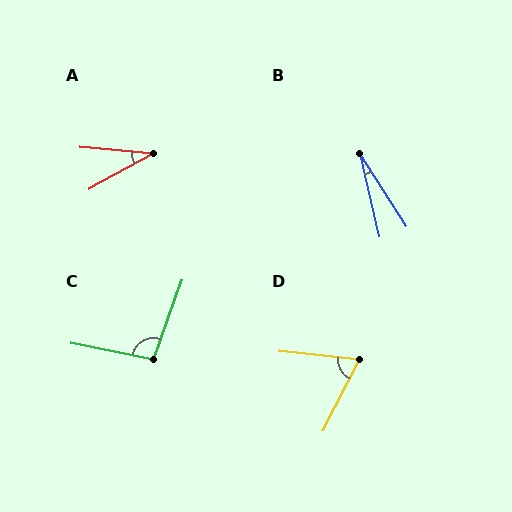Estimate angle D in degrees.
Approximately 69 degrees.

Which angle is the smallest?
B, at approximately 20 degrees.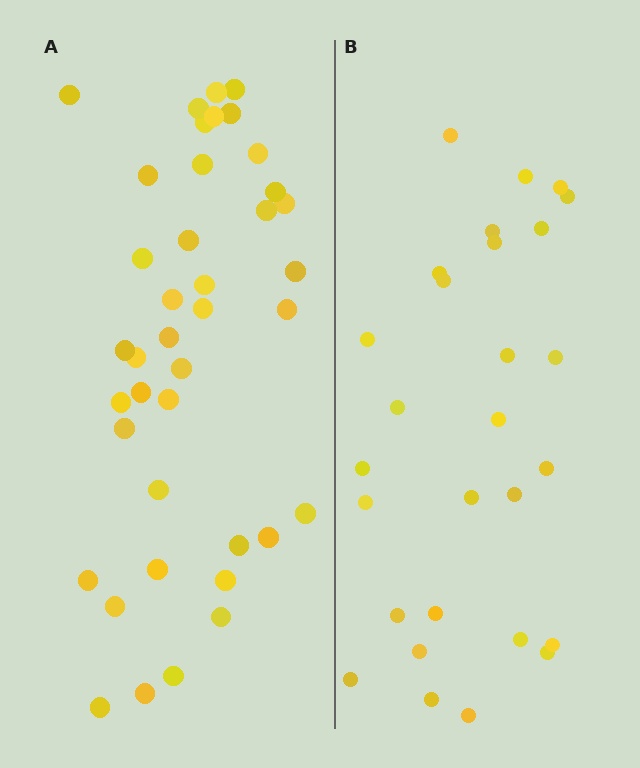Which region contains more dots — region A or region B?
Region A (the left region) has more dots.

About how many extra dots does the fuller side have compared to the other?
Region A has roughly 12 or so more dots than region B.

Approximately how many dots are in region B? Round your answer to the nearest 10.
About 30 dots. (The exact count is 28, which rounds to 30.)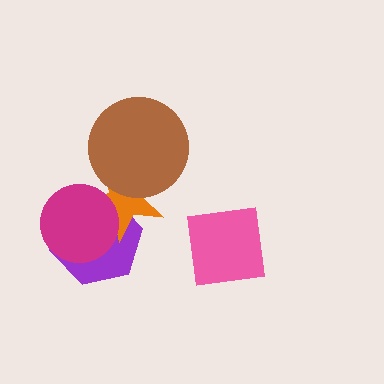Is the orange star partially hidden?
Yes, it is partially covered by another shape.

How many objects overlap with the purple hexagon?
2 objects overlap with the purple hexagon.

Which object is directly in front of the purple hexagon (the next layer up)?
The orange star is directly in front of the purple hexagon.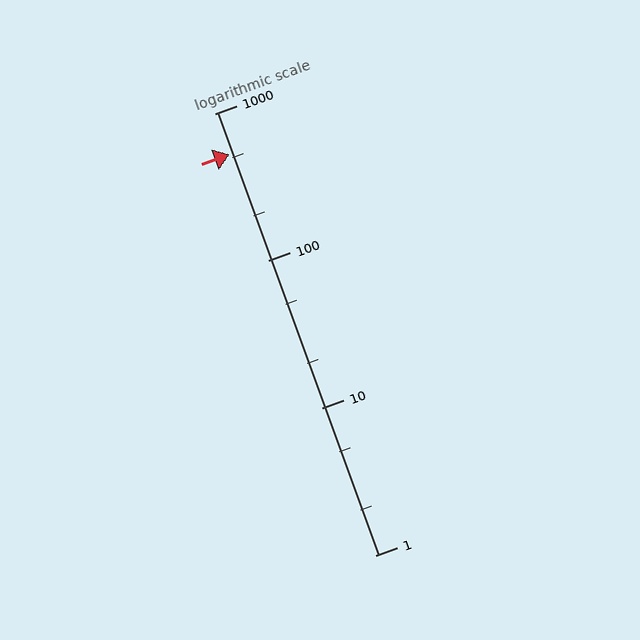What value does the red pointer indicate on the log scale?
The pointer indicates approximately 530.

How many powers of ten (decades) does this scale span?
The scale spans 3 decades, from 1 to 1000.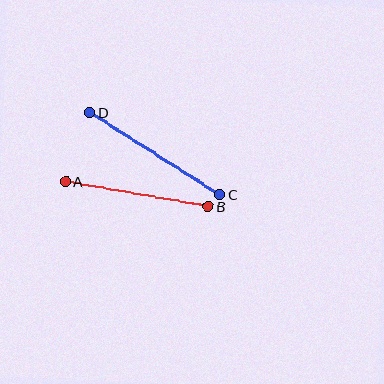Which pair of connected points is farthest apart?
Points C and D are farthest apart.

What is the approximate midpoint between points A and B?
The midpoint is at approximately (137, 194) pixels.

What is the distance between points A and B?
The distance is approximately 145 pixels.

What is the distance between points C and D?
The distance is approximately 153 pixels.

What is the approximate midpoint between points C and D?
The midpoint is at approximately (155, 153) pixels.